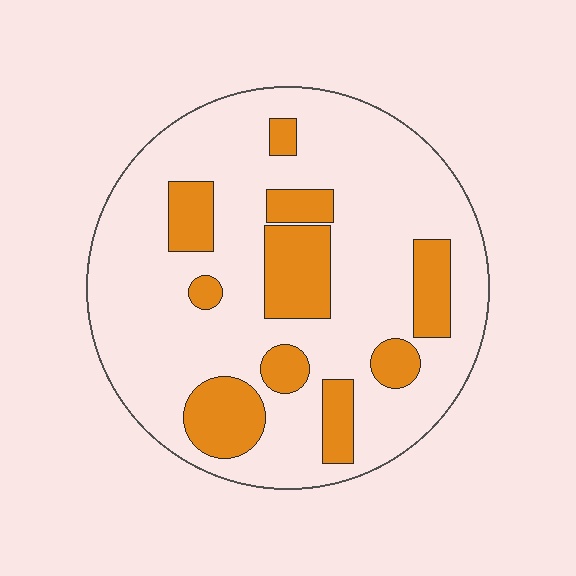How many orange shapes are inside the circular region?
10.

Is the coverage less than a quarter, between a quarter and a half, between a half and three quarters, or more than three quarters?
Less than a quarter.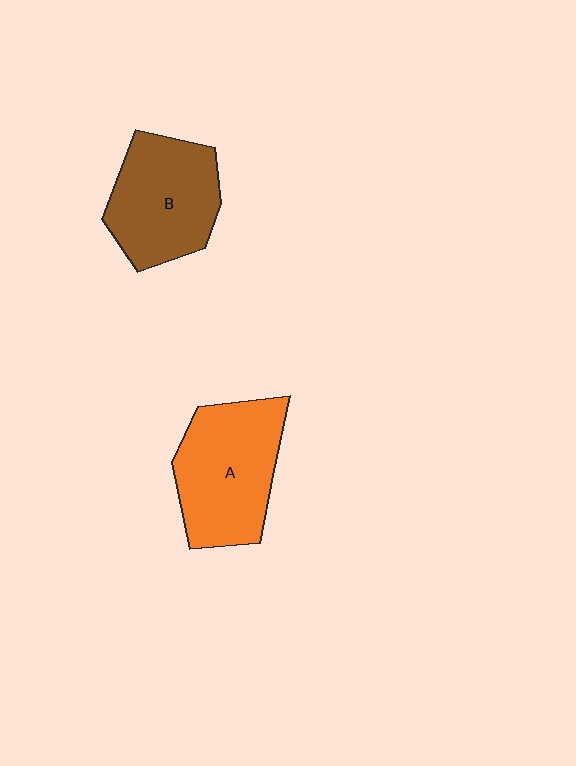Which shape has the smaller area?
Shape B (brown).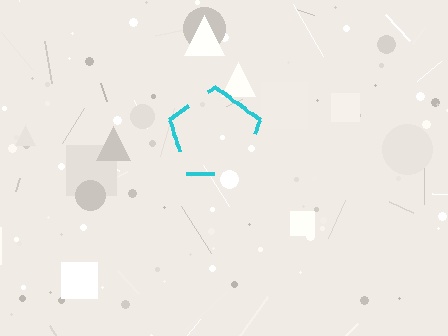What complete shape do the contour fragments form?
The contour fragments form a pentagon.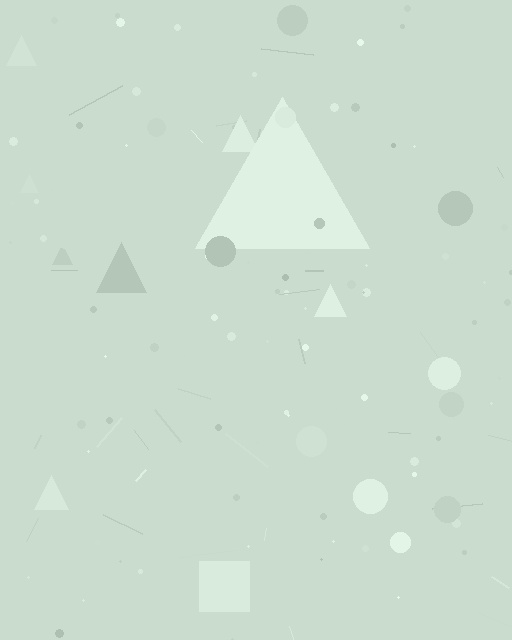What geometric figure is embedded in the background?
A triangle is embedded in the background.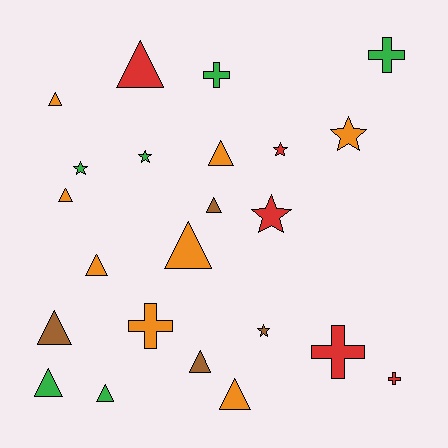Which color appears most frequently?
Orange, with 8 objects.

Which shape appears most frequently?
Triangle, with 12 objects.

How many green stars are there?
There are 2 green stars.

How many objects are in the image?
There are 23 objects.